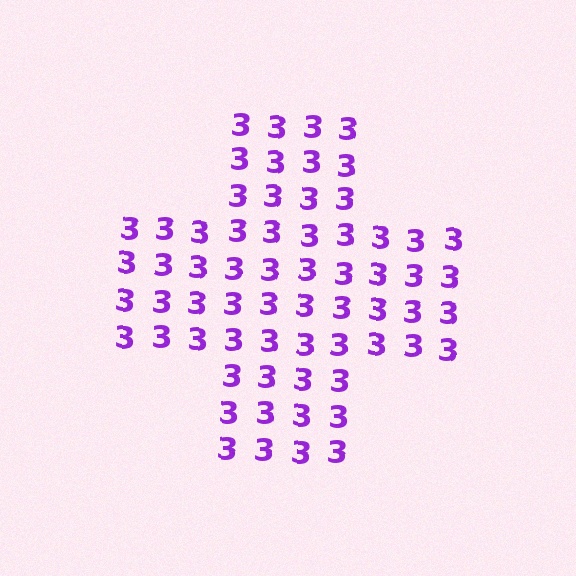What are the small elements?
The small elements are digit 3's.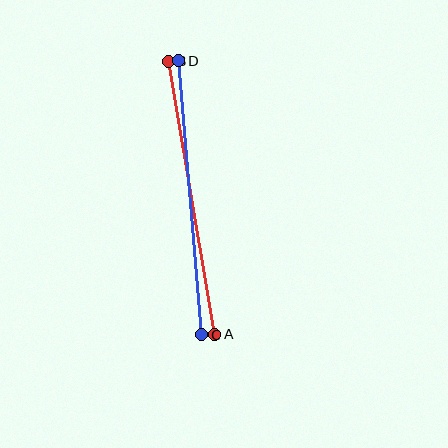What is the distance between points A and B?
The distance is approximately 277 pixels.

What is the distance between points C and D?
The distance is approximately 275 pixels.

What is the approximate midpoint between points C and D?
The midpoint is at approximately (190, 198) pixels.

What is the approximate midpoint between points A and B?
The midpoint is at approximately (191, 198) pixels.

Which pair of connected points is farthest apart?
Points A and B are farthest apart.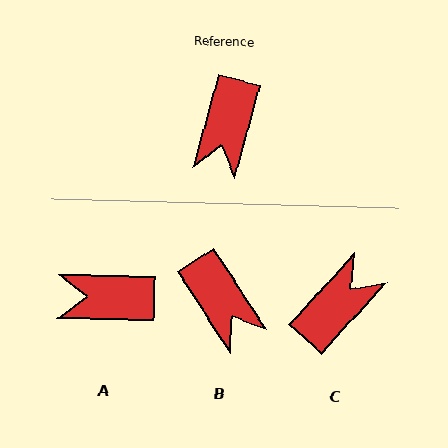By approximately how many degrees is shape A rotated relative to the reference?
Approximately 76 degrees clockwise.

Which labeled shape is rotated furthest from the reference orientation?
C, about 153 degrees away.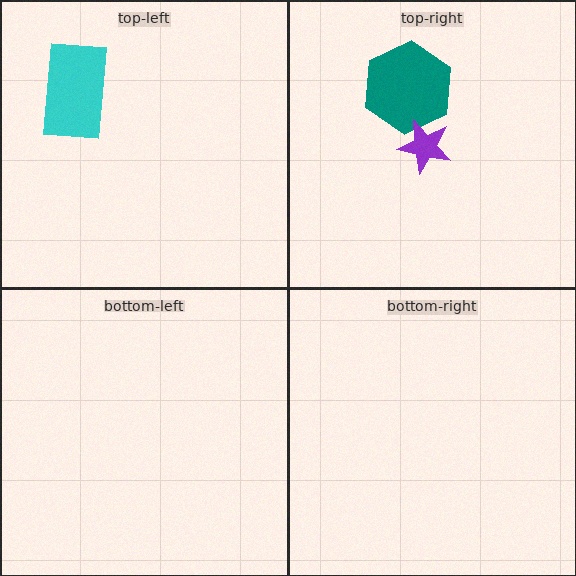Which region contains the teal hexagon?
The top-right region.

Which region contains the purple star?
The top-right region.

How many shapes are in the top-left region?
1.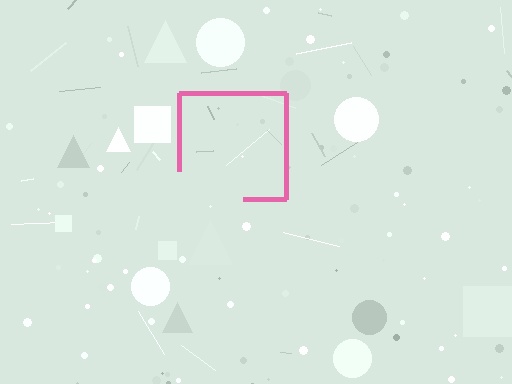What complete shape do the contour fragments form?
The contour fragments form a square.